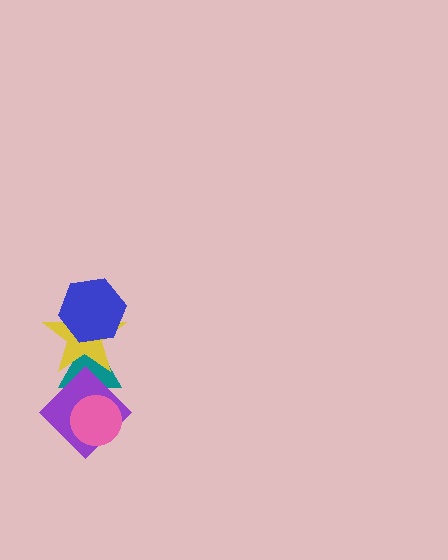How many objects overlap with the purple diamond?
3 objects overlap with the purple diamond.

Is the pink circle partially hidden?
No, no other shape covers it.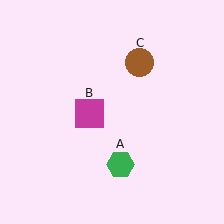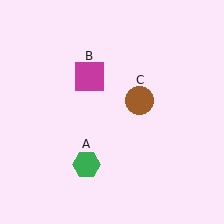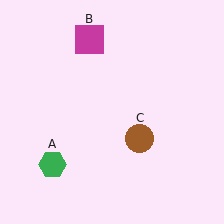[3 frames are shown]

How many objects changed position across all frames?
3 objects changed position: green hexagon (object A), magenta square (object B), brown circle (object C).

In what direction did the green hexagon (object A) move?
The green hexagon (object A) moved left.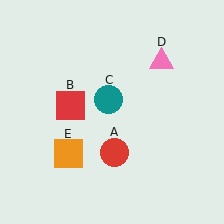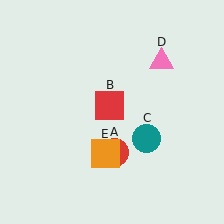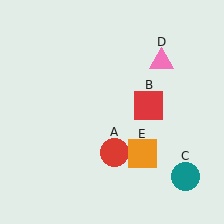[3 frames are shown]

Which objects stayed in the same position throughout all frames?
Red circle (object A) and pink triangle (object D) remained stationary.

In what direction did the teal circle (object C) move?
The teal circle (object C) moved down and to the right.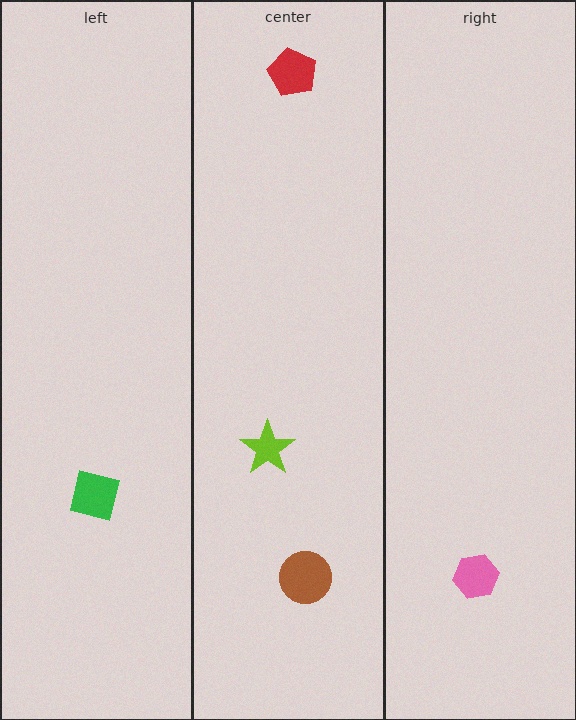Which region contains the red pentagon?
The center region.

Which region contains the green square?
The left region.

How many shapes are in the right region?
1.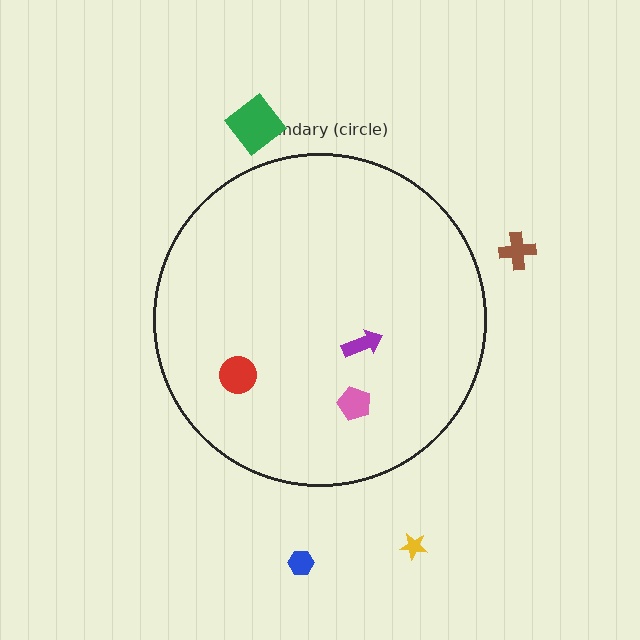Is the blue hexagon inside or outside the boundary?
Outside.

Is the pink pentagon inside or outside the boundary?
Inside.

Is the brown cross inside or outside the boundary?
Outside.